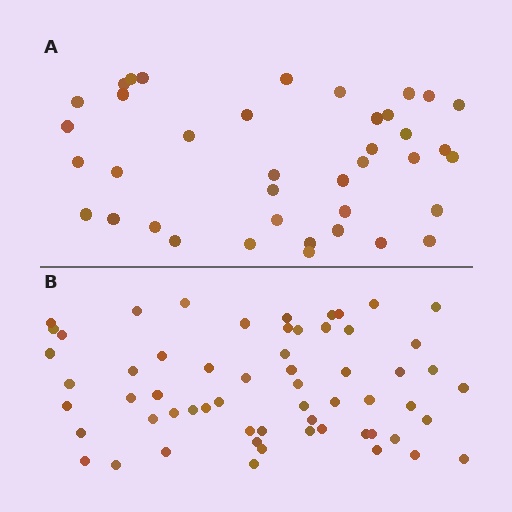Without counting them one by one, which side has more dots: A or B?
Region B (the bottom region) has more dots.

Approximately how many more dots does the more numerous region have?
Region B has approximately 20 more dots than region A.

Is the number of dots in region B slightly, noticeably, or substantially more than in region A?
Region B has substantially more. The ratio is roughly 1.5 to 1.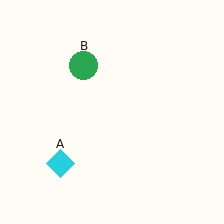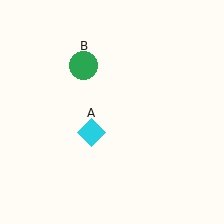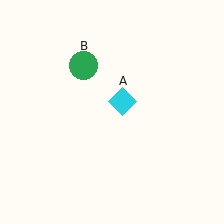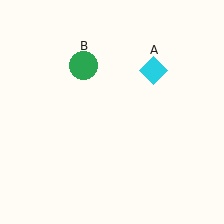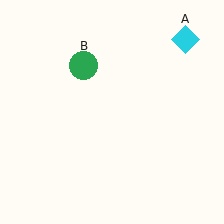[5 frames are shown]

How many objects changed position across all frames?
1 object changed position: cyan diamond (object A).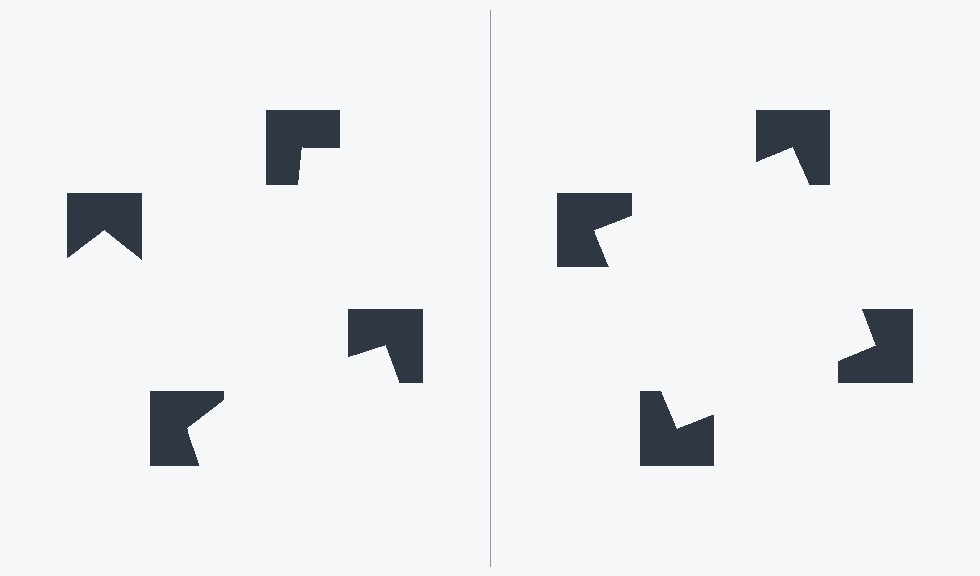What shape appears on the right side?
An illusory square.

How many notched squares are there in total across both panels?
8 — 4 on each side.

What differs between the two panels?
The notched squares are positioned identically on both sides; only the wedge orientations differ. On the right they align to a square; on the left they are misaligned.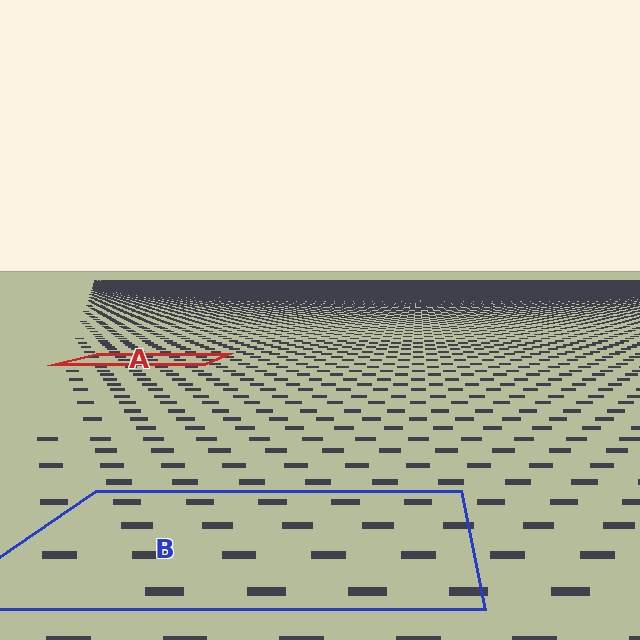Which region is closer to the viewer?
Region B is closer. The texture elements there are larger and more spread out.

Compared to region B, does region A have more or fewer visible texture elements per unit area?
Region A has more texture elements per unit area — they are packed more densely because it is farther away.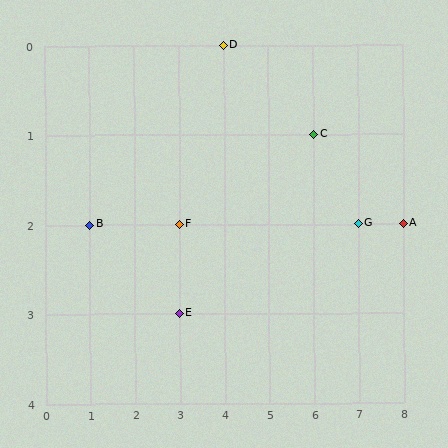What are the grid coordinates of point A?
Point A is at grid coordinates (8, 2).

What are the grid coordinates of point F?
Point F is at grid coordinates (3, 2).